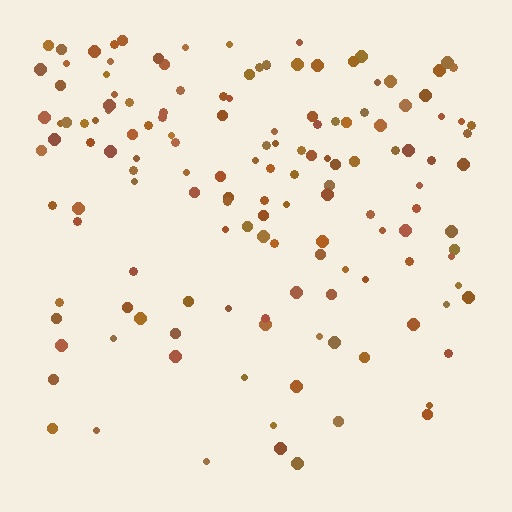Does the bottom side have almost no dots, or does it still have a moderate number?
Still a moderate number, just noticeably fewer than the top.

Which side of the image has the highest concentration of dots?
The top.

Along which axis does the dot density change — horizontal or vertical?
Vertical.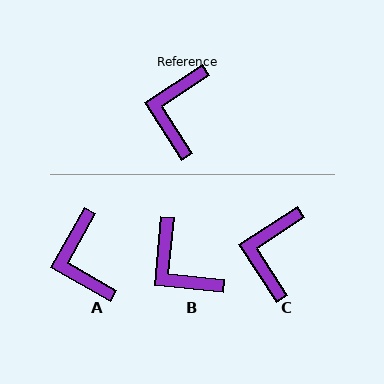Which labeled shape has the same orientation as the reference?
C.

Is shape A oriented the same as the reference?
No, it is off by about 27 degrees.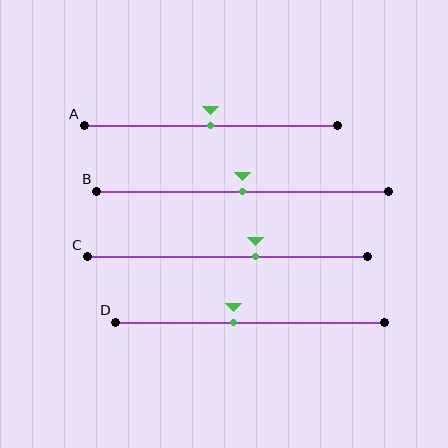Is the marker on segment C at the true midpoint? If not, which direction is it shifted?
No, the marker on segment C is shifted to the right by about 10% of the segment length.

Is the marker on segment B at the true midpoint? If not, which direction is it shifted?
Yes, the marker on segment B is at the true midpoint.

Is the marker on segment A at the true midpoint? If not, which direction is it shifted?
Yes, the marker on segment A is at the true midpoint.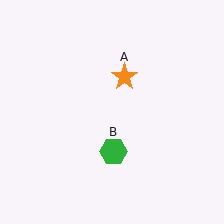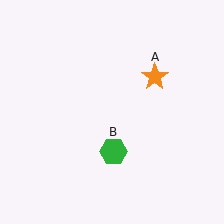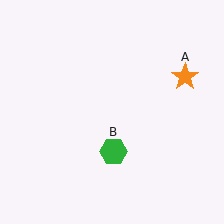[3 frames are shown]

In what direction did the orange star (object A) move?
The orange star (object A) moved right.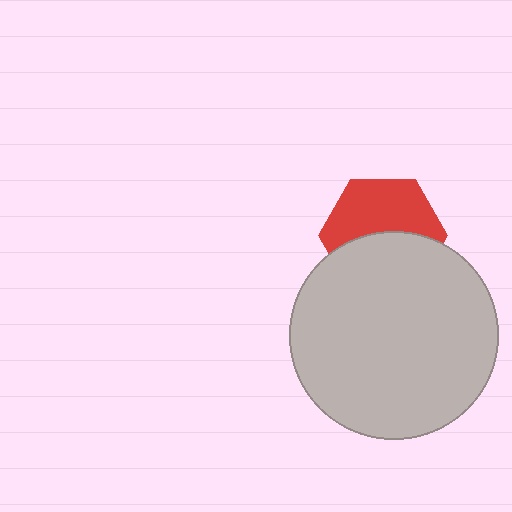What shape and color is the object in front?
The object in front is a light gray circle.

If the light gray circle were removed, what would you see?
You would see the complete red hexagon.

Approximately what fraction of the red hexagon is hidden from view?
Roughly 47% of the red hexagon is hidden behind the light gray circle.